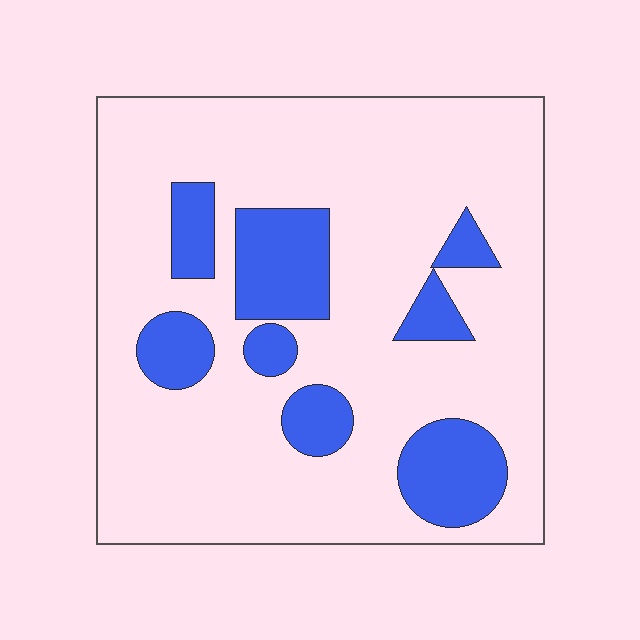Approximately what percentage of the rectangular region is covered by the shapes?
Approximately 20%.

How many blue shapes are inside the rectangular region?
8.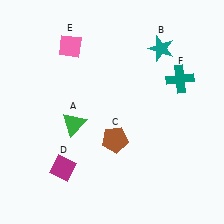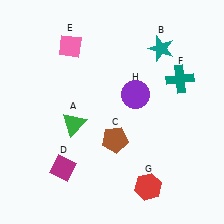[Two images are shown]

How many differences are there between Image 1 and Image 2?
There are 2 differences between the two images.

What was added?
A red hexagon (G), a purple circle (H) were added in Image 2.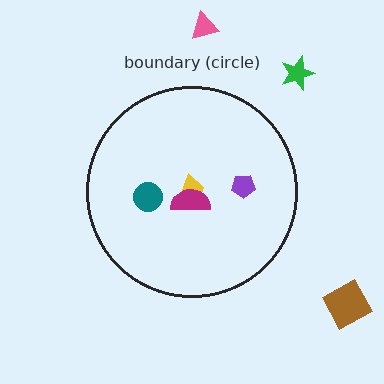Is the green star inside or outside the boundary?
Outside.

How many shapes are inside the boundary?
4 inside, 3 outside.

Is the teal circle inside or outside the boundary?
Inside.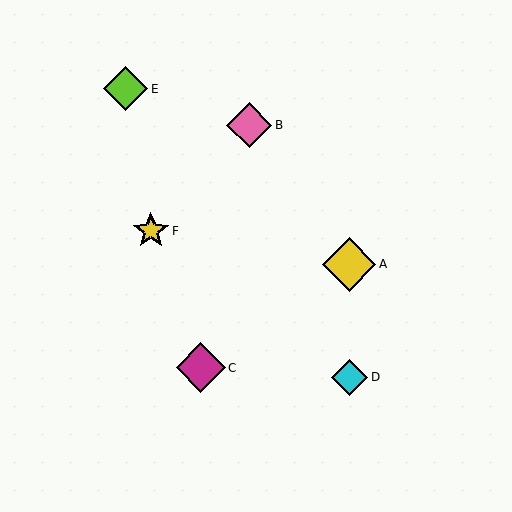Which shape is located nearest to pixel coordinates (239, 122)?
The pink diamond (labeled B) at (249, 125) is nearest to that location.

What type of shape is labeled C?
Shape C is a magenta diamond.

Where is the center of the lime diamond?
The center of the lime diamond is at (126, 89).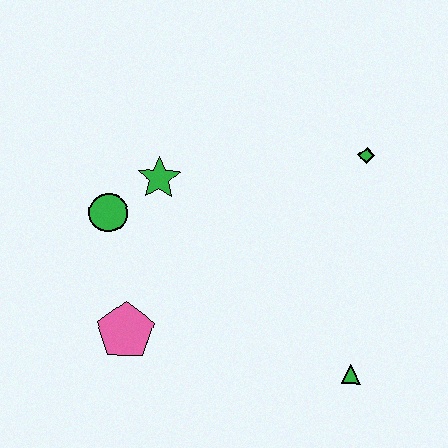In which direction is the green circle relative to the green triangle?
The green circle is to the left of the green triangle.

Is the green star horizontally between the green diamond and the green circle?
Yes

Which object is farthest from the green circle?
The green triangle is farthest from the green circle.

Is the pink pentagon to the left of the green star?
Yes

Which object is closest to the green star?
The green circle is closest to the green star.